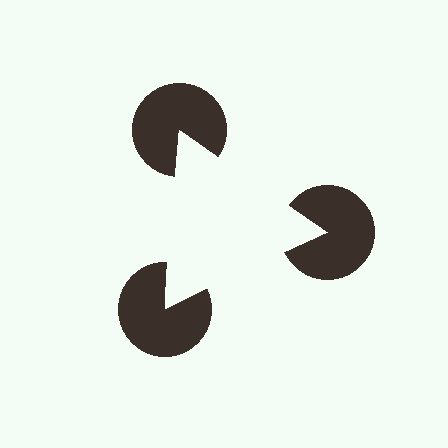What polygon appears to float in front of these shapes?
An illusory triangle — its edges are inferred from the aligned wedge cuts in the pac-man discs, not physically drawn.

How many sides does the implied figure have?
3 sides.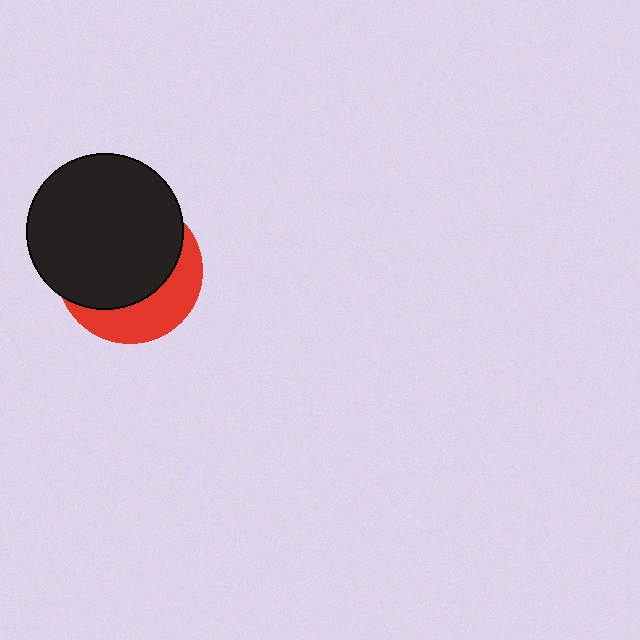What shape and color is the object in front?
The object in front is a black circle.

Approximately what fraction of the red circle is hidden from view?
Roughly 66% of the red circle is hidden behind the black circle.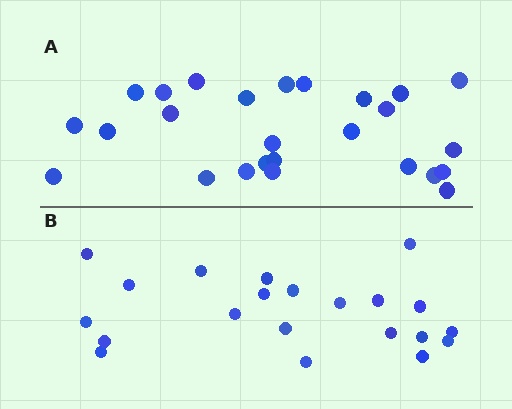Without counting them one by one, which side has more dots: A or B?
Region A (the top region) has more dots.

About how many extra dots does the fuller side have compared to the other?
Region A has about 5 more dots than region B.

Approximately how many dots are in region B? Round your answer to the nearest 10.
About 20 dots. (The exact count is 21, which rounds to 20.)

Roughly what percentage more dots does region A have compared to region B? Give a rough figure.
About 25% more.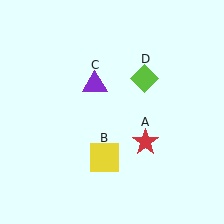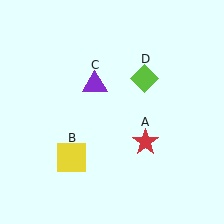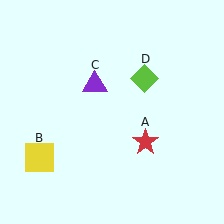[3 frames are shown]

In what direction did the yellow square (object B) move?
The yellow square (object B) moved left.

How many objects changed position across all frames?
1 object changed position: yellow square (object B).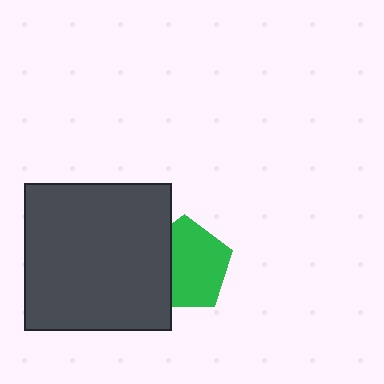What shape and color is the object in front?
The object in front is a dark gray square.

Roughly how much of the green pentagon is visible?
Most of it is visible (roughly 68%).